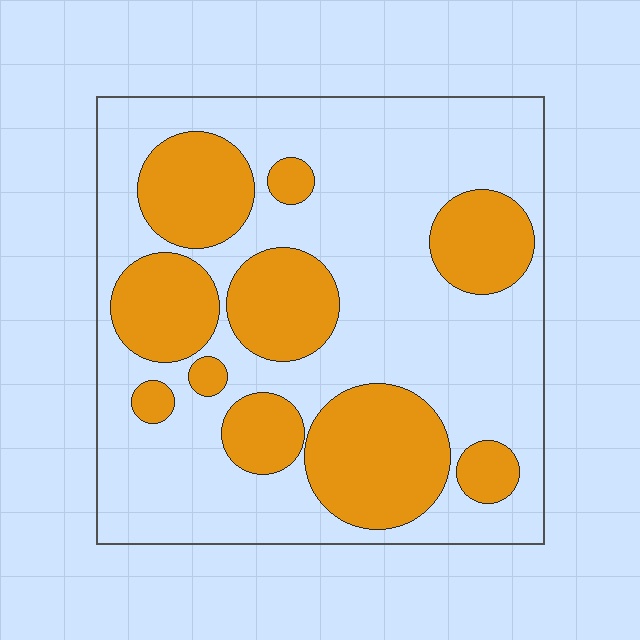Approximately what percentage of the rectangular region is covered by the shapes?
Approximately 35%.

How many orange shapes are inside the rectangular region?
10.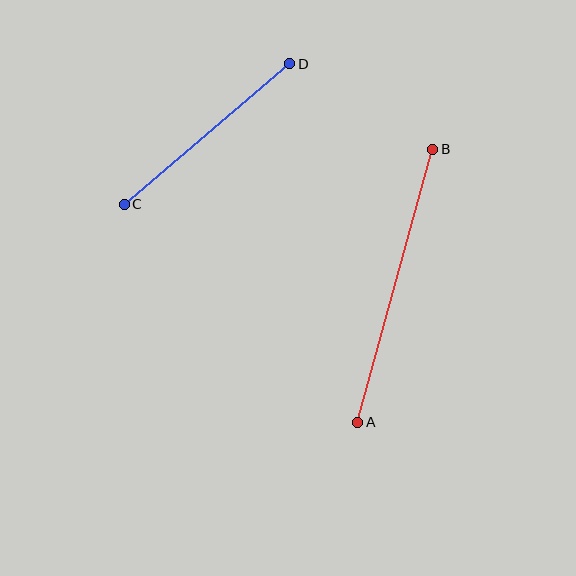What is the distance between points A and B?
The distance is approximately 283 pixels.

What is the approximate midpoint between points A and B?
The midpoint is at approximately (395, 286) pixels.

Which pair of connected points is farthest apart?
Points A and B are farthest apart.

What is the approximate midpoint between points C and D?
The midpoint is at approximately (207, 134) pixels.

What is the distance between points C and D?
The distance is approximately 217 pixels.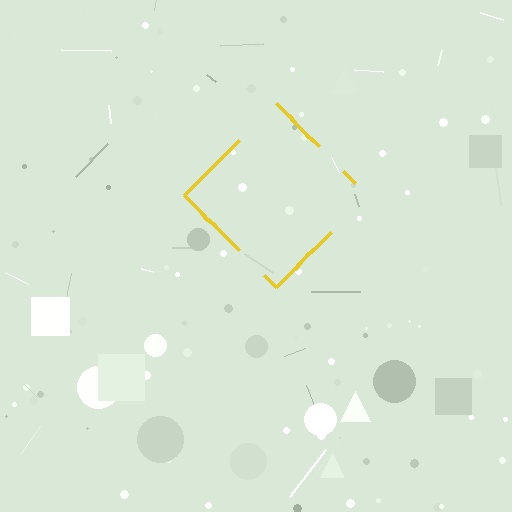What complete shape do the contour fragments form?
The contour fragments form a diamond.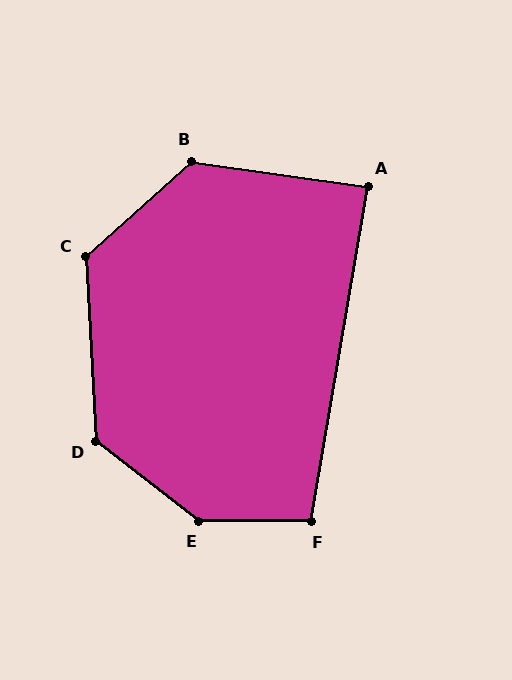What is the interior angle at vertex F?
Approximately 99 degrees (obtuse).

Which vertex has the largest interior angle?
E, at approximately 143 degrees.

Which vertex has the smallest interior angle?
A, at approximately 89 degrees.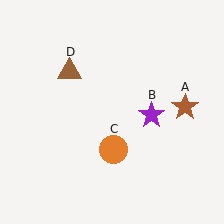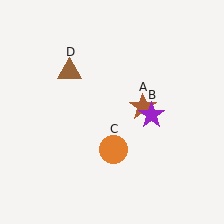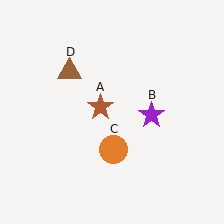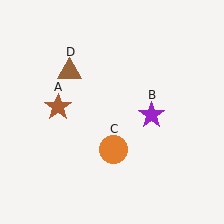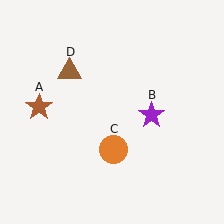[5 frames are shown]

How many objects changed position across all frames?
1 object changed position: brown star (object A).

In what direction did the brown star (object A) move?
The brown star (object A) moved left.